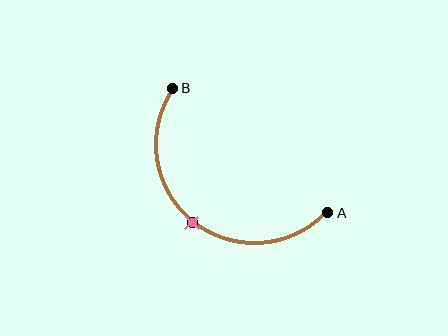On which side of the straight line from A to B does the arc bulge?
The arc bulges below and to the left of the straight line connecting A and B.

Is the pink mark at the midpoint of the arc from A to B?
Yes. The pink mark lies on the arc at equal arc-length from both A and B — it is the arc midpoint.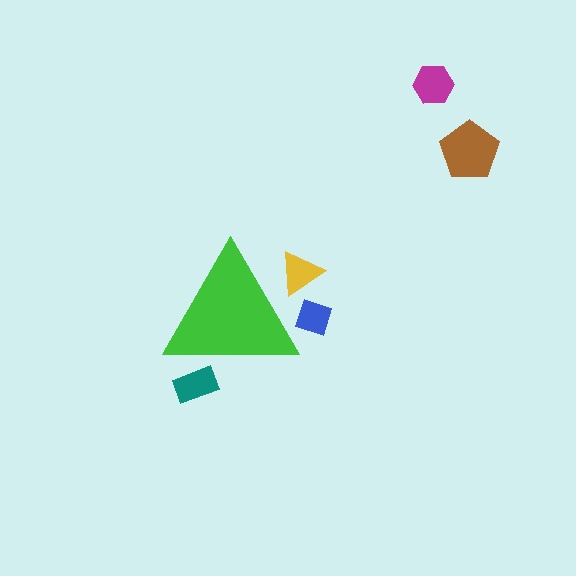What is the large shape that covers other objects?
A green triangle.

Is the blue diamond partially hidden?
Yes, the blue diamond is partially hidden behind the green triangle.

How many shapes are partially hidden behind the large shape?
3 shapes are partially hidden.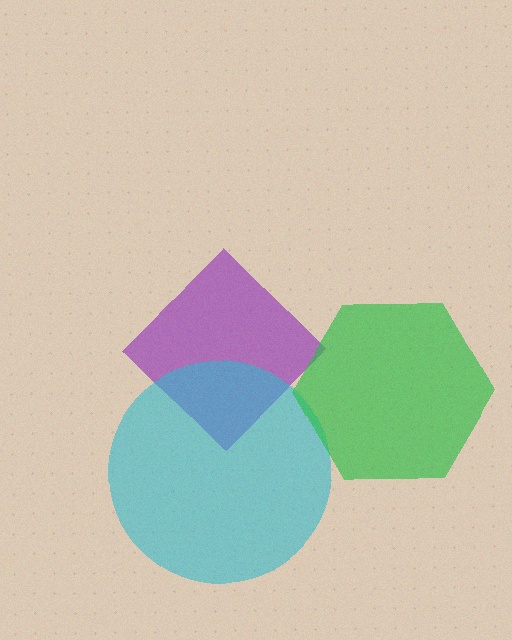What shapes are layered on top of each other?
The layered shapes are: a purple diamond, a cyan circle, a green hexagon.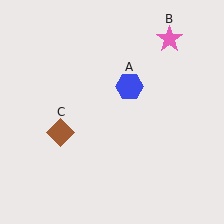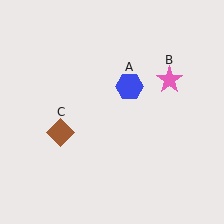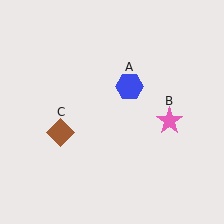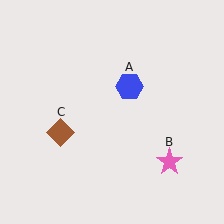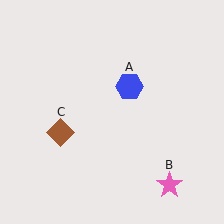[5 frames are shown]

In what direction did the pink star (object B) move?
The pink star (object B) moved down.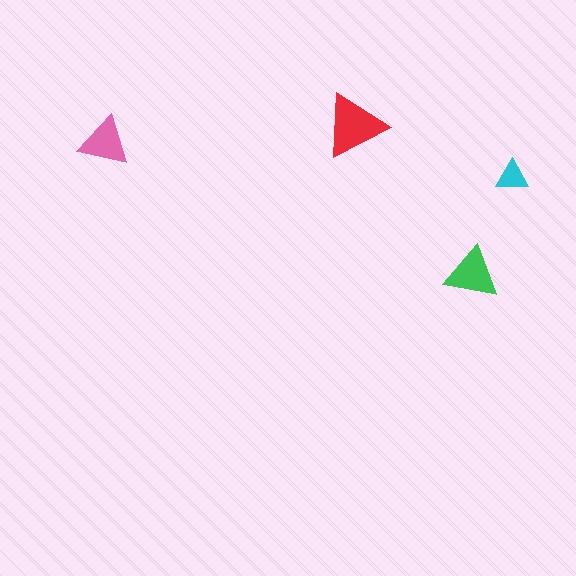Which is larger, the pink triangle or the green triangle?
The green one.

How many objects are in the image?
There are 4 objects in the image.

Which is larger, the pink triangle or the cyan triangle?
The pink one.